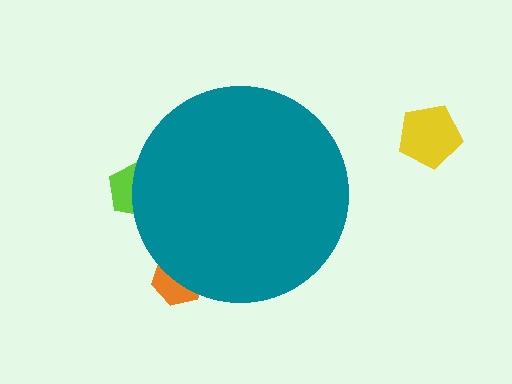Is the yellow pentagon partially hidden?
No, the yellow pentagon is fully visible.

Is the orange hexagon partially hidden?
Yes, the orange hexagon is partially hidden behind the teal circle.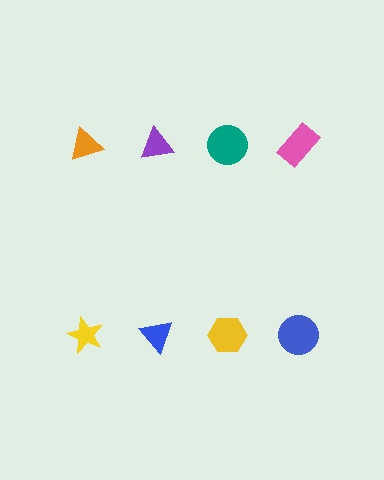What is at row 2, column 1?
A yellow star.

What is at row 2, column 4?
A blue circle.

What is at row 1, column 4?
A pink rectangle.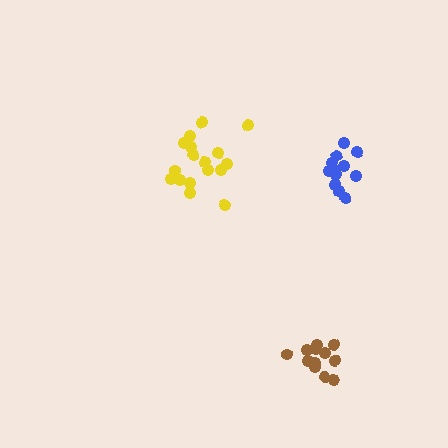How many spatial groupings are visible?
There are 3 spatial groupings.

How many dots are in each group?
Group 1: 12 dots, Group 2: 17 dots, Group 3: 12 dots (41 total).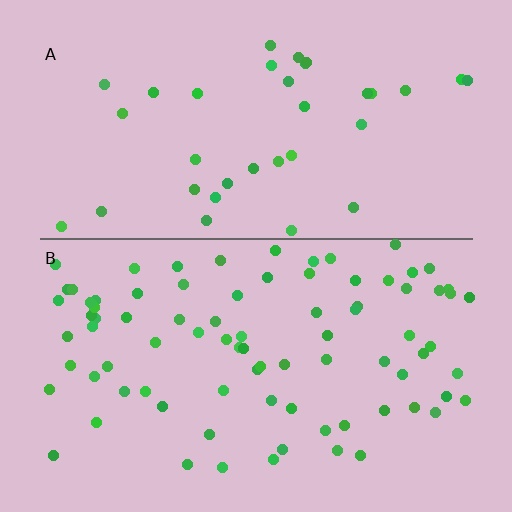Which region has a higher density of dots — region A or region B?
B (the bottom).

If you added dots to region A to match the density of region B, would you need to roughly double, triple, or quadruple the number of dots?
Approximately double.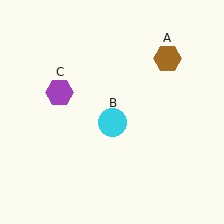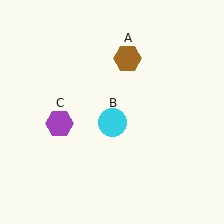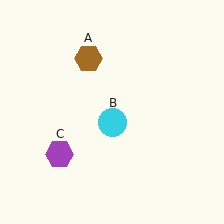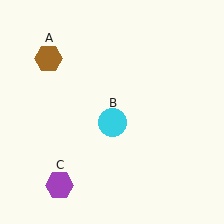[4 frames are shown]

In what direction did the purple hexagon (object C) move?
The purple hexagon (object C) moved down.